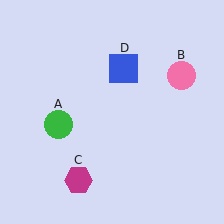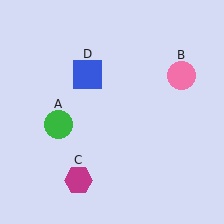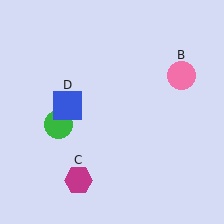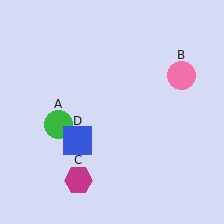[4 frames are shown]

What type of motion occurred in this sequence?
The blue square (object D) rotated counterclockwise around the center of the scene.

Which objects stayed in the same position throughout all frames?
Green circle (object A) and pink circle (object B) and magenta hexagon (object C) remained stationary.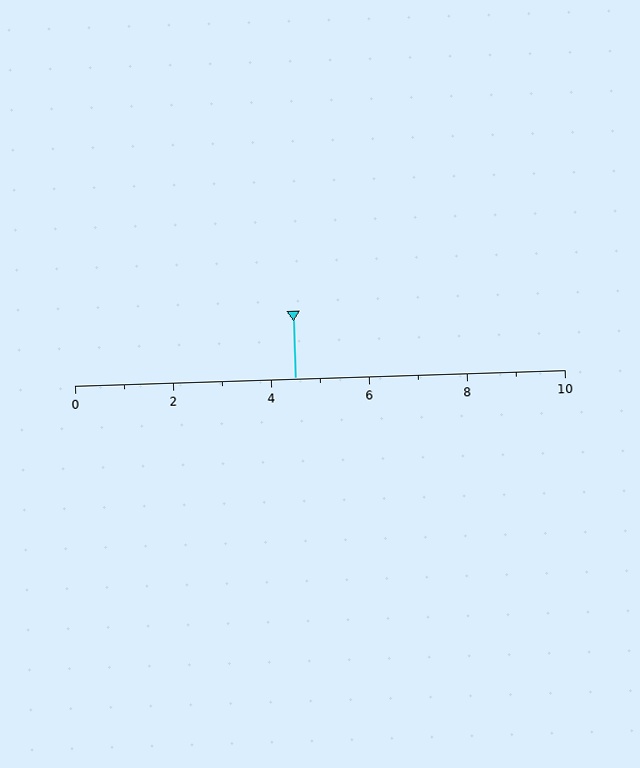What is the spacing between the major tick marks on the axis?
The major ticks are spaced 2 apart.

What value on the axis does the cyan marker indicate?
The marker indicates approximately 4.5.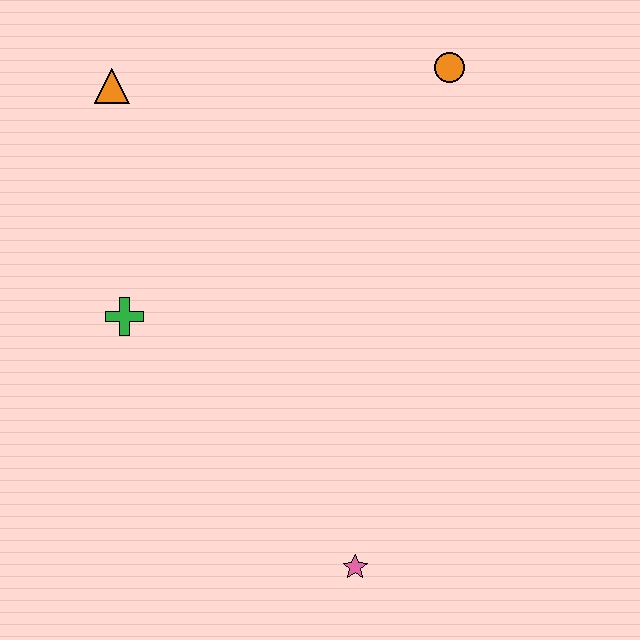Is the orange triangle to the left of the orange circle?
Yes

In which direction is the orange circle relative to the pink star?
The orange circle is above the pink star.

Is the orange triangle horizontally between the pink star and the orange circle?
No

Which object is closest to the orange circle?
The orange triangle is closest to the orange circle.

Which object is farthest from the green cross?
The orange circle is farthest from the green cross.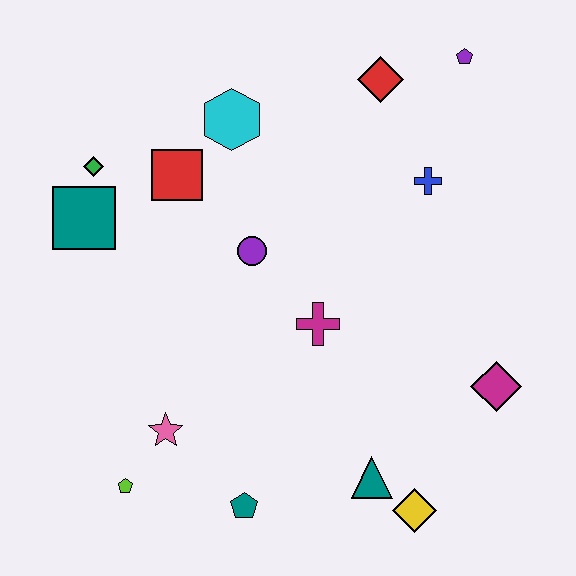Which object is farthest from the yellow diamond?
The green diamond is farthest from the yellow diamond.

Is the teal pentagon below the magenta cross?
Yes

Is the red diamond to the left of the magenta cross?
No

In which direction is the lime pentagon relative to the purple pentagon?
The lime pentagon is below the purple pentagon.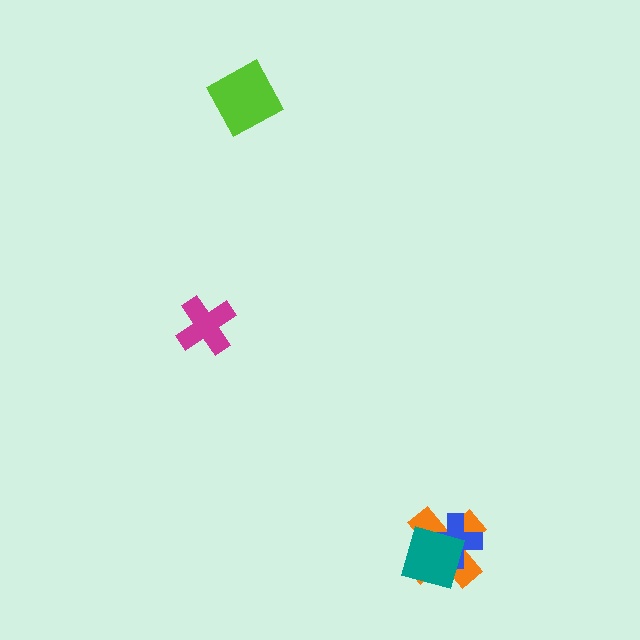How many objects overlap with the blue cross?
2 objects overlap with the blue cross.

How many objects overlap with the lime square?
0 objects overlap with the lime square.